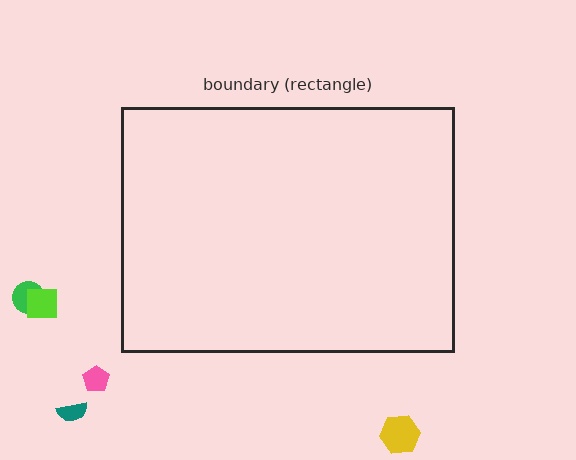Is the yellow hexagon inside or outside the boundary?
Outside.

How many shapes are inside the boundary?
0 inside, 5 outside.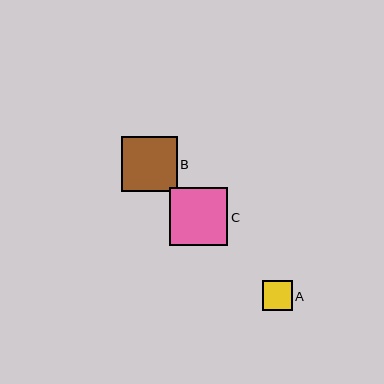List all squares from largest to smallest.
From largest to smallest: C, B, A.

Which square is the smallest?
Square A is the smallest with a size of approximately 30 pixels.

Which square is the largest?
Square C is the largest with a size of approximately 58 pixels.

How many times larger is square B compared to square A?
Square B is approximately 1.8 times the size of square A.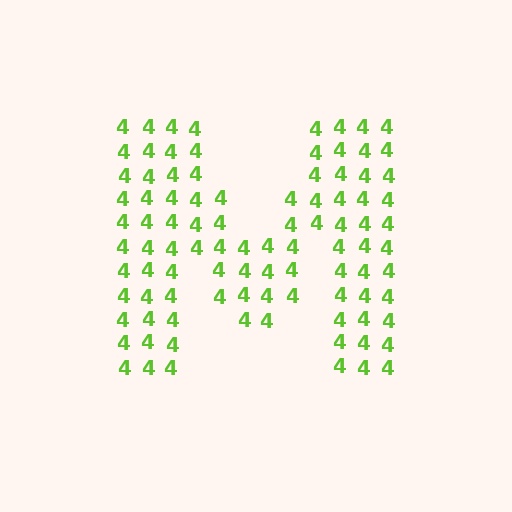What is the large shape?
The large shape is the letter M.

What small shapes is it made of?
It is made of small digit 4's.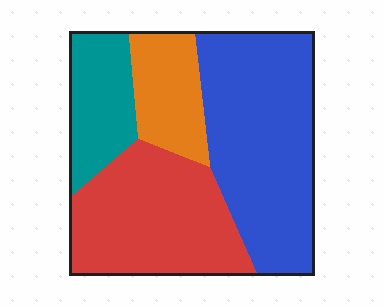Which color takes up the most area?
Blue, at roughly 40%.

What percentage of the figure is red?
Red covers about 30% of the figure.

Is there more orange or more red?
Red.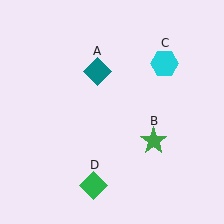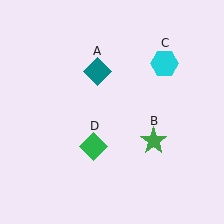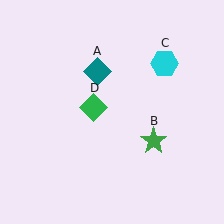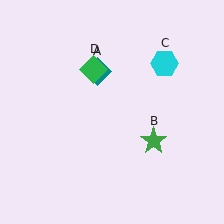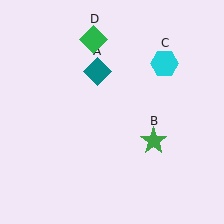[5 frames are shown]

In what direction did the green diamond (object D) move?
The green diamond (object D) moved up.